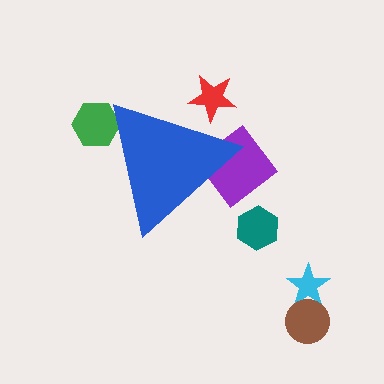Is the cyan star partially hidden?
No, the cyan star is fully visible.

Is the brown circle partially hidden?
No, the brown circle is fully visible.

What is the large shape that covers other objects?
A blue triangle.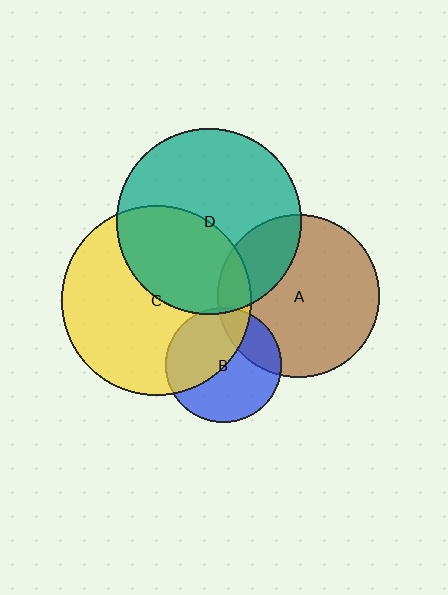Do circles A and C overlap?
Yes.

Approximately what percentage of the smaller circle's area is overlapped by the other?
Approximately 10%.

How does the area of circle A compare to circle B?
Approximately 2.0 times.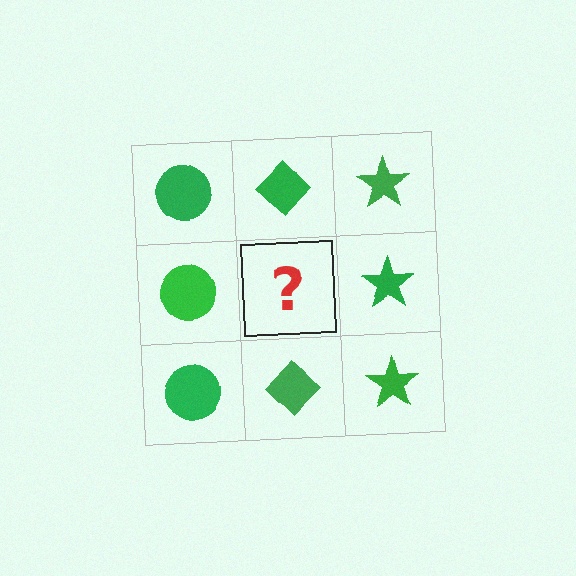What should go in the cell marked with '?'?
The missing cell should contain a green diamond.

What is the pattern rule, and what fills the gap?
The rule is that each column has a consistent shape. The gap should be filled with a green diamond.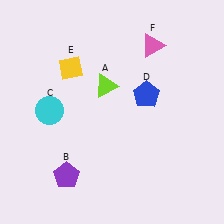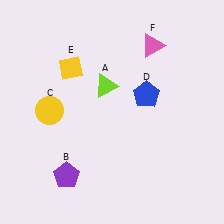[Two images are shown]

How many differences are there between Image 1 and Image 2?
There is 1 difference between the two images.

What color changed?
The circle (C) changed from cyan in Image 1 to yellow in Image 2.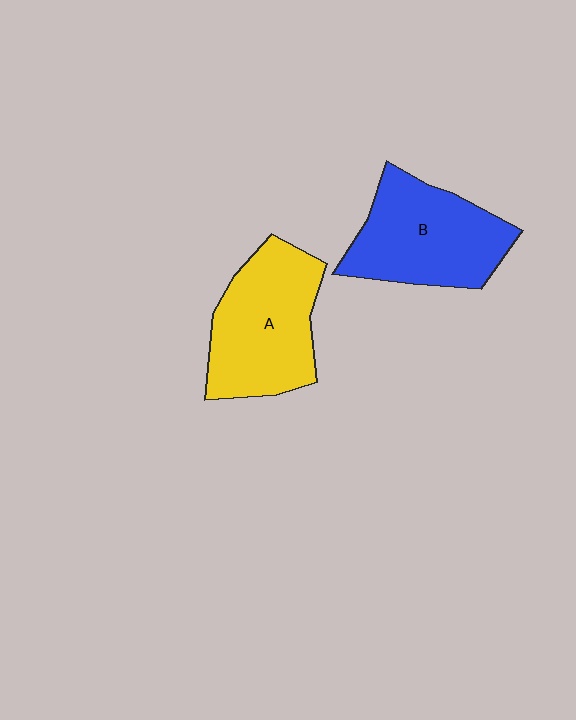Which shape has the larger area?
Shape A (yellow).